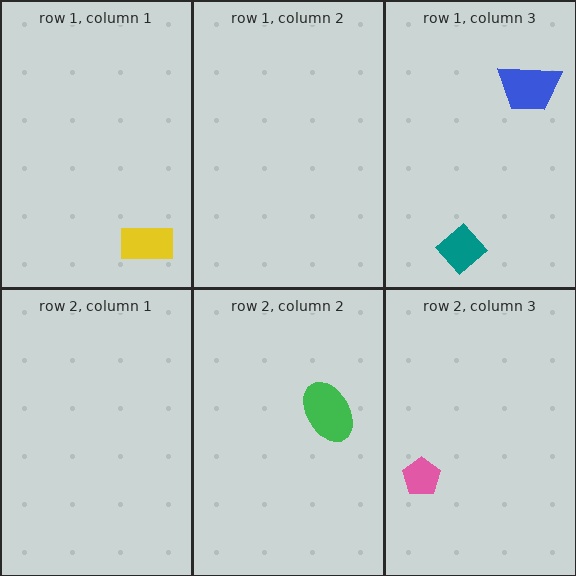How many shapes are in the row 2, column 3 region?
1.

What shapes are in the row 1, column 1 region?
The yellow rectangle.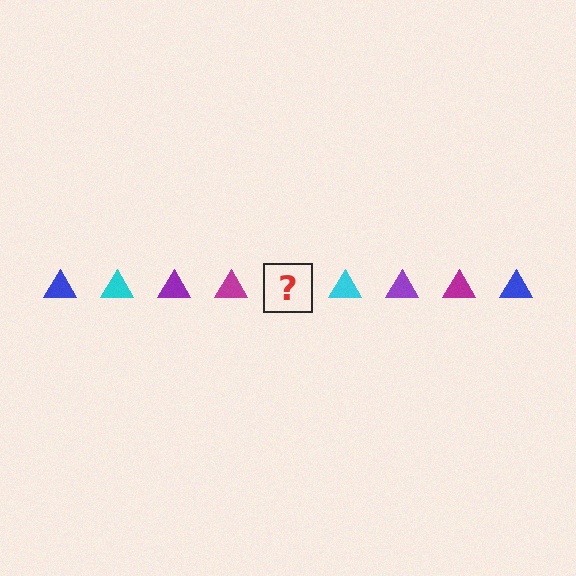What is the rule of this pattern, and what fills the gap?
The rule is that the pattern cycles through blue, cyan, purple, magenta triangles. The gap should be filled with a blue triangle.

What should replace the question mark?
The question mark should be replaced with a blue triangle.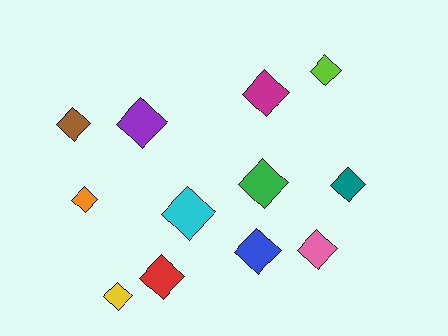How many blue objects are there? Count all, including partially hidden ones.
There is 1 blue object.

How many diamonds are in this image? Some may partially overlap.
There are 12 diamonds.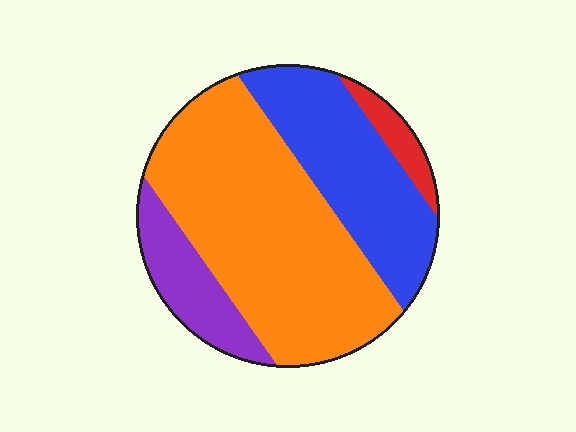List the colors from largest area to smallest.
From largest to smallest: orange, blue, purple, red.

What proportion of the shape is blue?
Blue covers roughly 30% of the shape.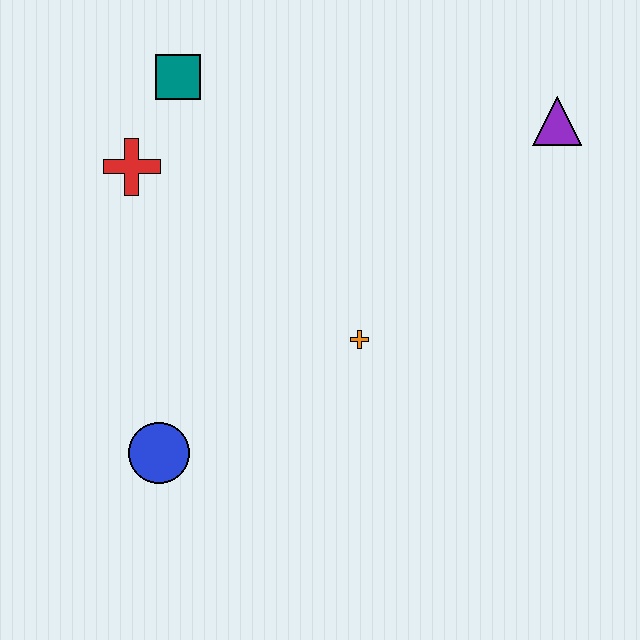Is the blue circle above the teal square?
No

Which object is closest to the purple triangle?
The orange cross is closest to the purple triangle.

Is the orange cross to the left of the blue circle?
No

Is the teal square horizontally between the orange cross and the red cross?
Yes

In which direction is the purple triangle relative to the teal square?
The purple triangle is to the right of the teal square.